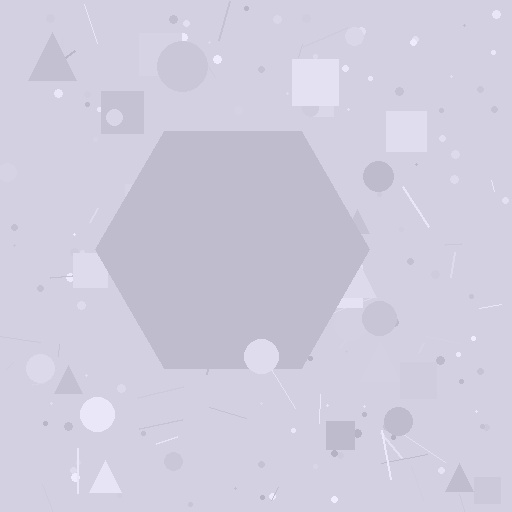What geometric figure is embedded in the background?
A hexagon is embedded in the background.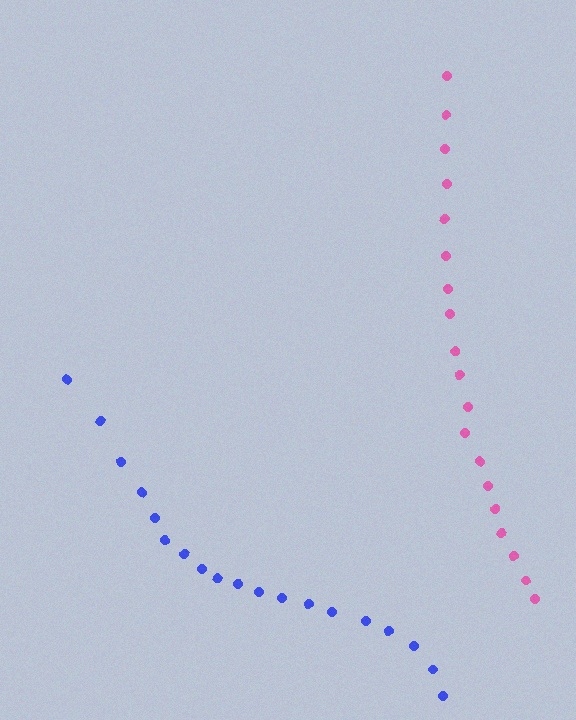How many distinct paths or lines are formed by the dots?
There are 2 distinct paths.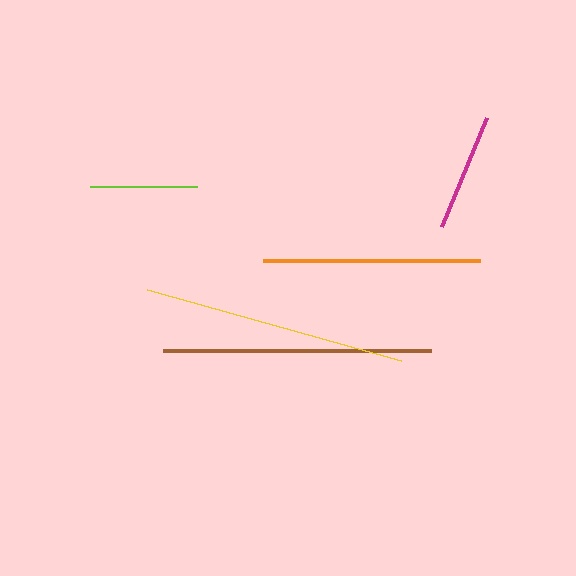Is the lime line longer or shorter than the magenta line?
The magenta line is longer than the lime line.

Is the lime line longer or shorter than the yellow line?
The yellow line is longer than the lime line.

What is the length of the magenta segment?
The magenta segment is approximately 118 pixels long.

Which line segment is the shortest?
The lime line is the shortest at approximately 106 pixels.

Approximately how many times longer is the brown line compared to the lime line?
The brown line is approximately 2.5 times the length of the lime line.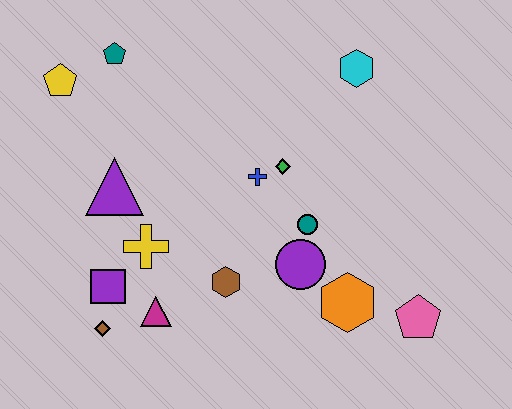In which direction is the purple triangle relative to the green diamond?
The purple triangle is to the left of the green diamond.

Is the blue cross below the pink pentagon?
No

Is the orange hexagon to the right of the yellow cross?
Yes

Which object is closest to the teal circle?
The purple circle is closest to the teal circle.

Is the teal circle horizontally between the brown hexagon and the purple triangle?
No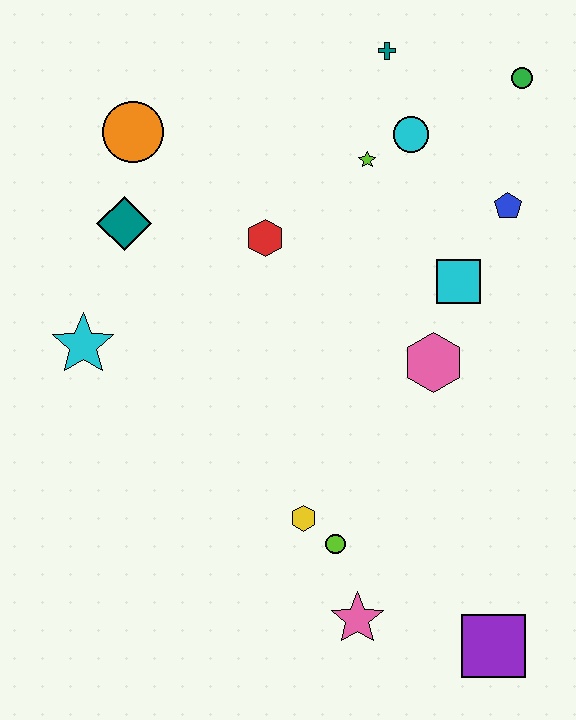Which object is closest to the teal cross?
The cyan circle is closest to the teal cross.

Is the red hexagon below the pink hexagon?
No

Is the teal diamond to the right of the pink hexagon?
No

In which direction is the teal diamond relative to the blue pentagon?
The teal diamond is to the left of the blue pentagon.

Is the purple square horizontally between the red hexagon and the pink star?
No